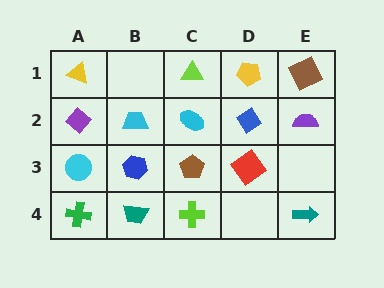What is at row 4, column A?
A green cross.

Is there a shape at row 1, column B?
No, that cell is empty.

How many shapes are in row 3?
4 shapes.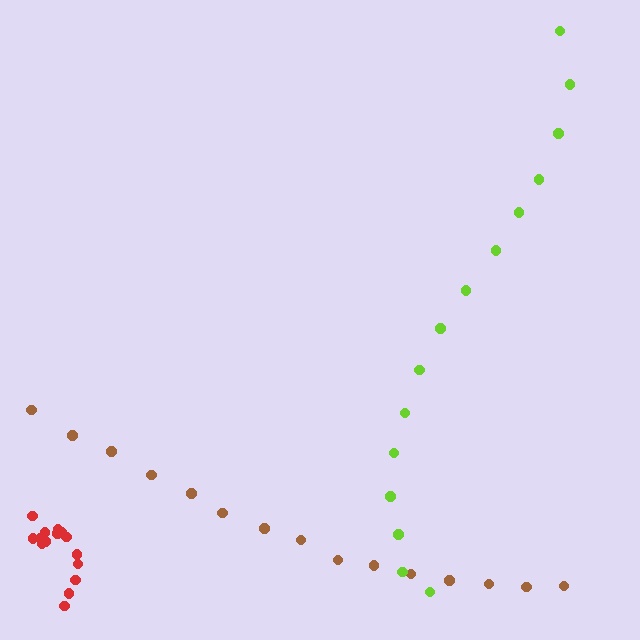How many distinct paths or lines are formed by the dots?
There are 3 distinct paths.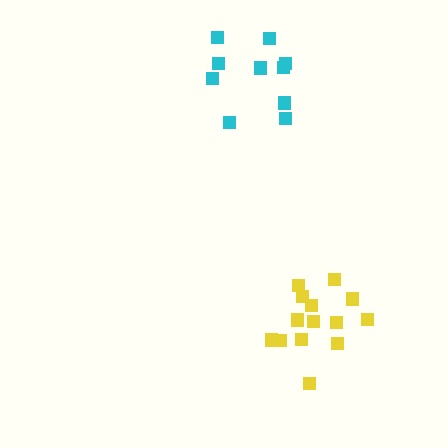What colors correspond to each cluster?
The clusters are colored: cyan, yellow.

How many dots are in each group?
Group 1: 10 dots, Group 2: 14 dots (24 total).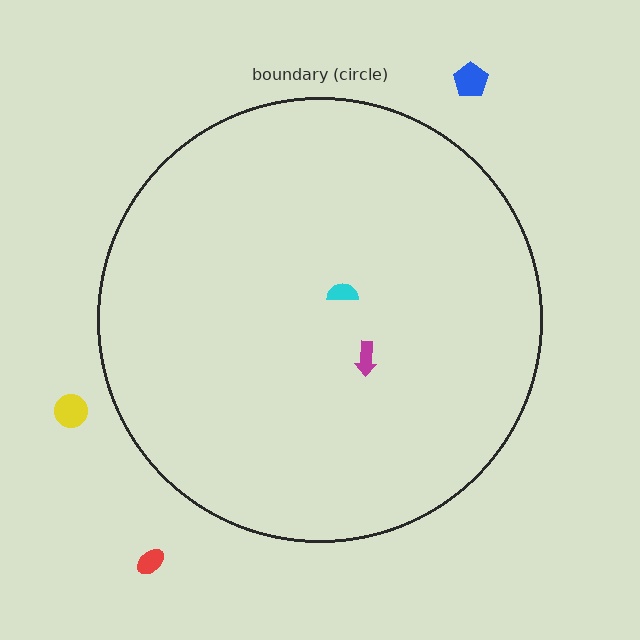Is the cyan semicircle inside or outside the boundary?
Inside.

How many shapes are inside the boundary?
2 inside, 3 outside.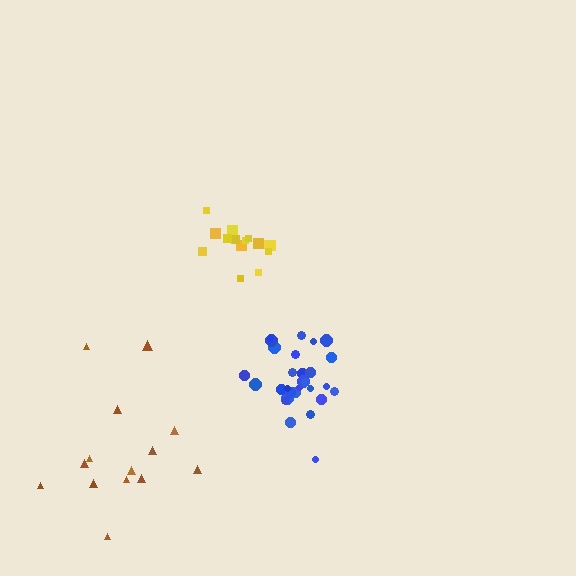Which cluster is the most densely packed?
Blue.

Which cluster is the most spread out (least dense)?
Brown.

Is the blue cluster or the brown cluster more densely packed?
Blue.